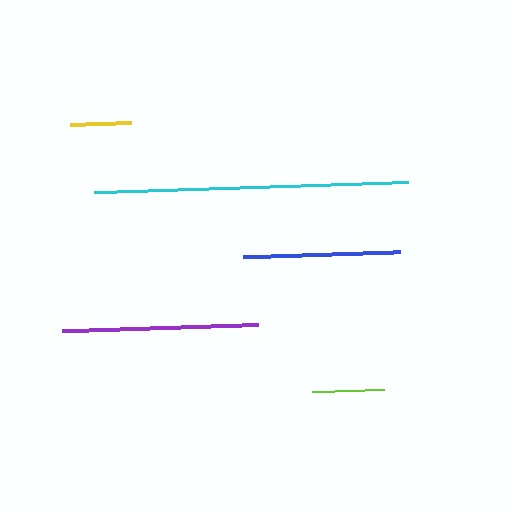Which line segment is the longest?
The cyan line is the longest at approximately 314 pixels.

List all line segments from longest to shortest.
From longest to shortest: cyan, purple, blue, lime, yellow.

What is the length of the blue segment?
The blue segment is approximately 157 pixels long.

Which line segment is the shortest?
The yellow line is the shortest at approximately 61 pixels.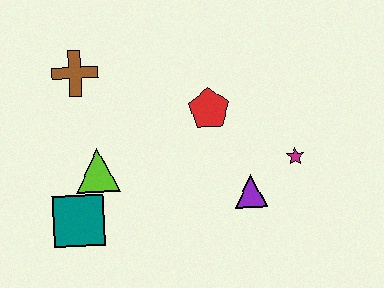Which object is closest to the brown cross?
The lime triangle is closest to the brown cross.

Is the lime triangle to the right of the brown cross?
Yes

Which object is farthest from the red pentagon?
The teal square is farthest from the red pentagon.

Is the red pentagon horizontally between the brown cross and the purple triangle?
Yes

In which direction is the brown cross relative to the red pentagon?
The brown cross is to the left of the red pentagon.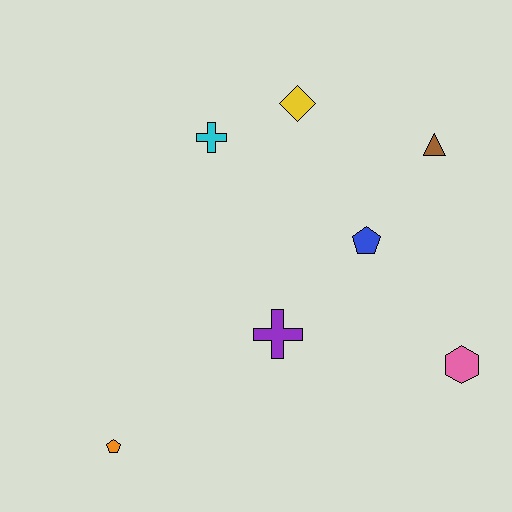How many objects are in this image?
There are 7 objects.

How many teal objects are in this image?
There are no teal objects.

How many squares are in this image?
There are no squares.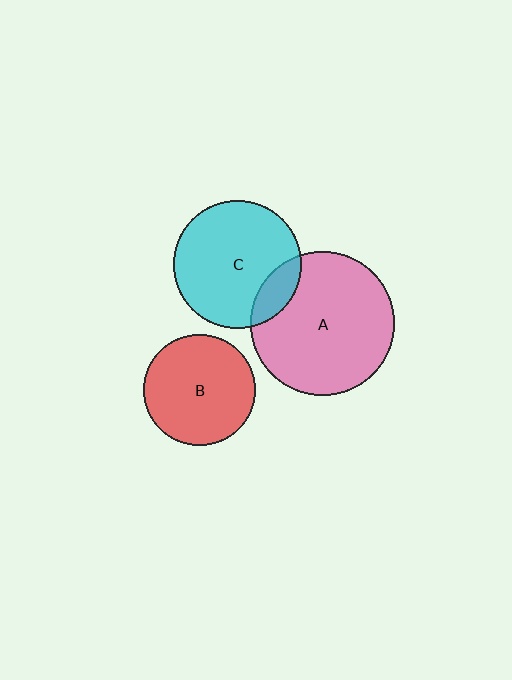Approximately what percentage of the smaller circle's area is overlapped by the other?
Approximately 15%.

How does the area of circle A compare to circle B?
Approximately 1.7 times.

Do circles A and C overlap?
Yes.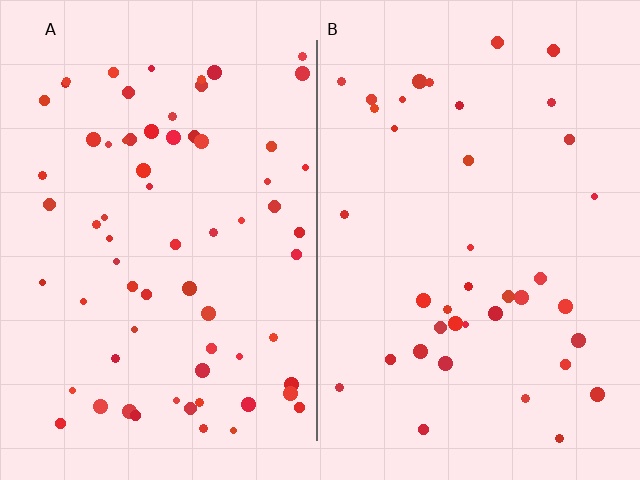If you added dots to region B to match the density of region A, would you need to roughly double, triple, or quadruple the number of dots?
Approximately double.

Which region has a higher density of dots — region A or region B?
A (the left).